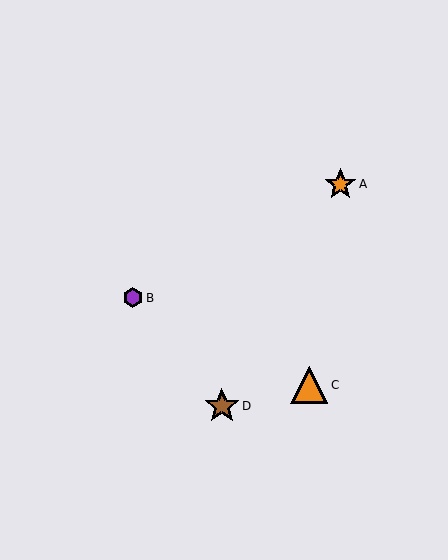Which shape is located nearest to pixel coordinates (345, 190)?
The orange star (labeled A) at (340, 184) is nearest to that location.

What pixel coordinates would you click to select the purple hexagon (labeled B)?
Click at (133, 298) to select the purple hexagon B.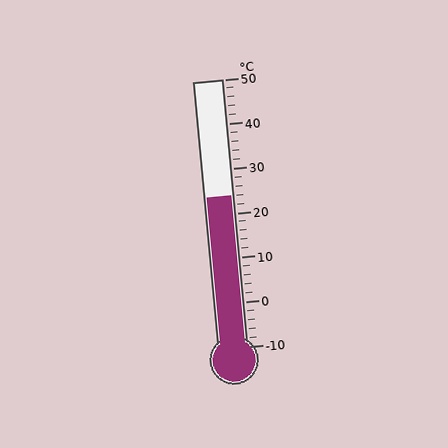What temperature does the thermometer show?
The thermometer shows approximately 24°C.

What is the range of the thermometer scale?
The thermometer scale ranges from -10°C to 50°C.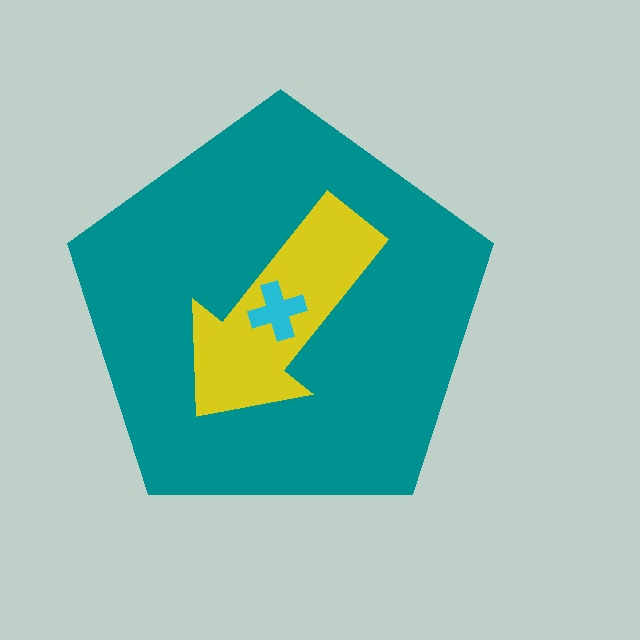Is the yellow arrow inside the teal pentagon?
Yes.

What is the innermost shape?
The cyan cross.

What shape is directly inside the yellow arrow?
The cyan cross.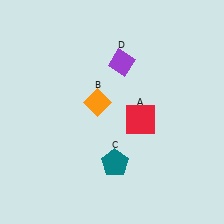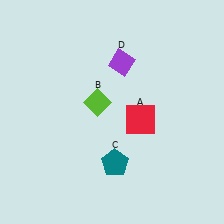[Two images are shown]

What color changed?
The diamond (B) changed from orange in Image 1 to lime in Image 2.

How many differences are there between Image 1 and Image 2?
There is 1 difference between the two images.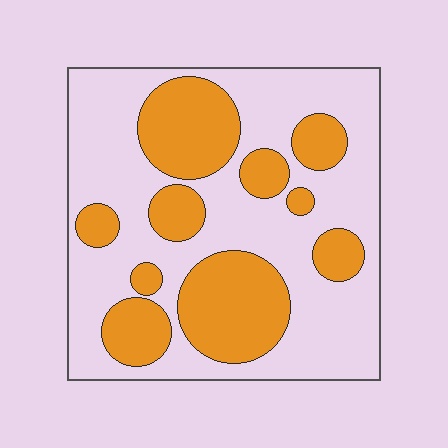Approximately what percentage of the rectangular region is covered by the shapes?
Approximately 35%.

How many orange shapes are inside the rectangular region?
10.